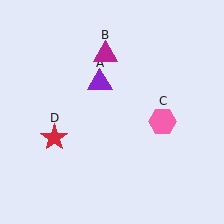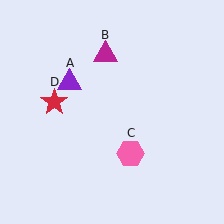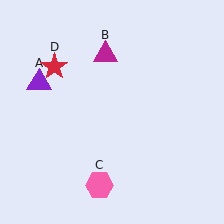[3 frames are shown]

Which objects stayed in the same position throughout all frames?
Magenta triangle (object B) remained stationary.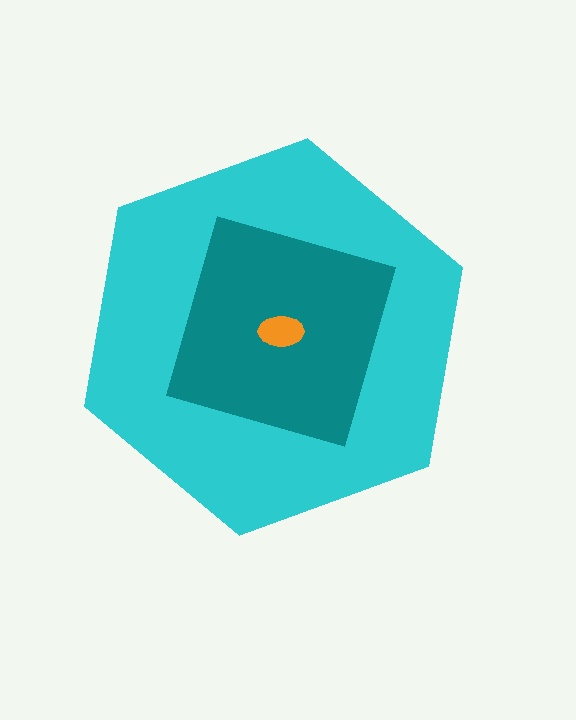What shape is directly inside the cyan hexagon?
The teal square.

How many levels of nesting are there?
3.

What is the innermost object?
The orange ellipse.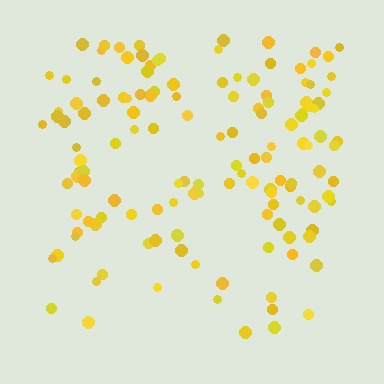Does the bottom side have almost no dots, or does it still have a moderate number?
Still a moderate number, just noticeably fewer than the top.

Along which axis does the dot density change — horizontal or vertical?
Vertical.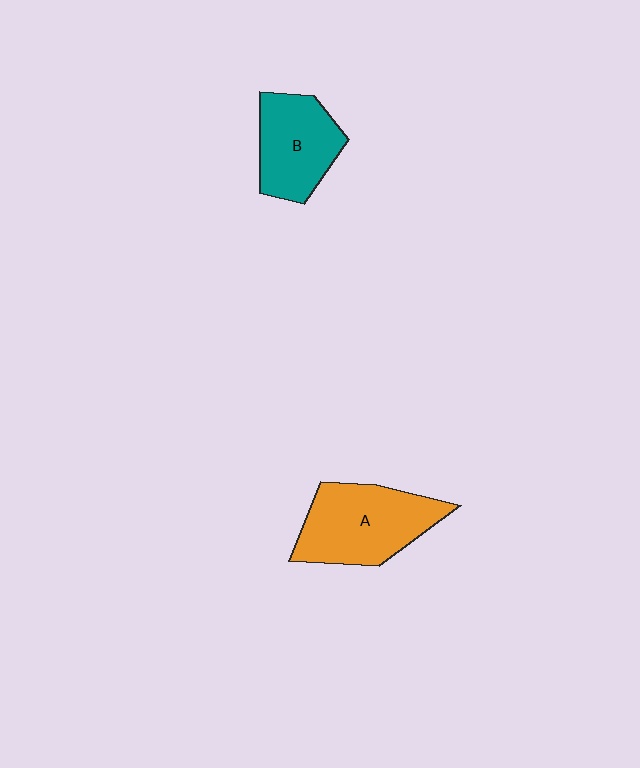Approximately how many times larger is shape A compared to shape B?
Approximately 1.3 times.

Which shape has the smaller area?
Shape B (teal).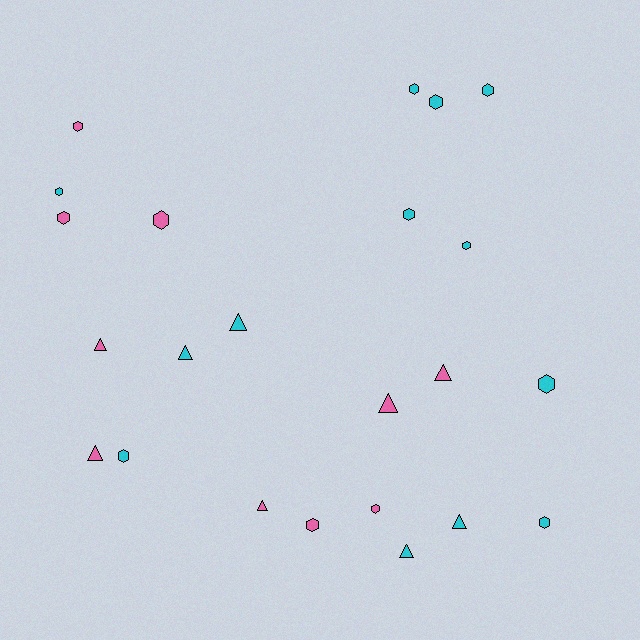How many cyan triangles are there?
There are 4 cyan triangles.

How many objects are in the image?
There are 23 objects.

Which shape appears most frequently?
Hexagon, with 14 objects.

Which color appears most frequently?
Cyan, with 13 objects.